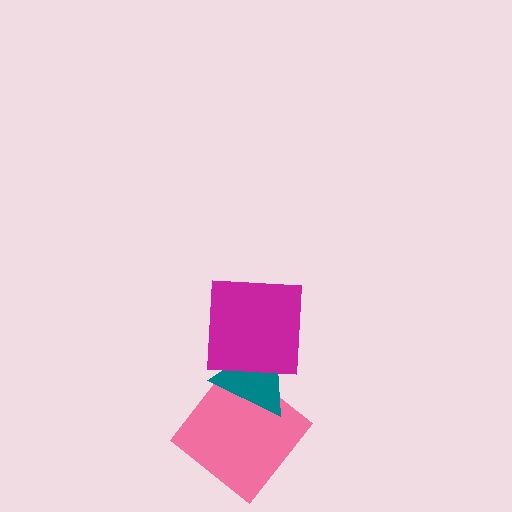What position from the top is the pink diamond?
The pink diamond is 3rd from the top.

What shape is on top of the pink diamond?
The teal triangle is on top of the pink diamond.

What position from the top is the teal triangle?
The teal triangle is 2nd from the top.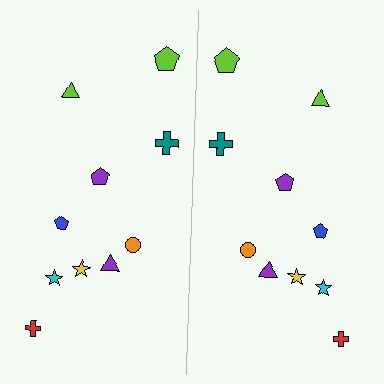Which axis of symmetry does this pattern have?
The pattern has a vertical axis of symmetry running through the center of the image.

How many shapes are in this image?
There are 20 shapes in this image.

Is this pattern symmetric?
Yes, this pattern has bilateral (reflection) symmetry.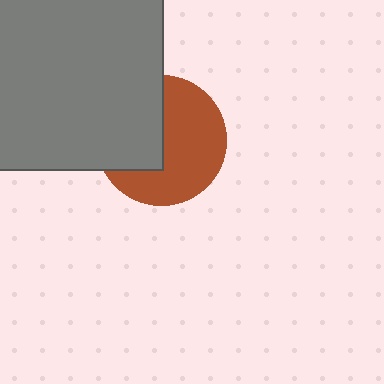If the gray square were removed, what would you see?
You would see the complete brown circle.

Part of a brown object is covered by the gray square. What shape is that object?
It is a circle.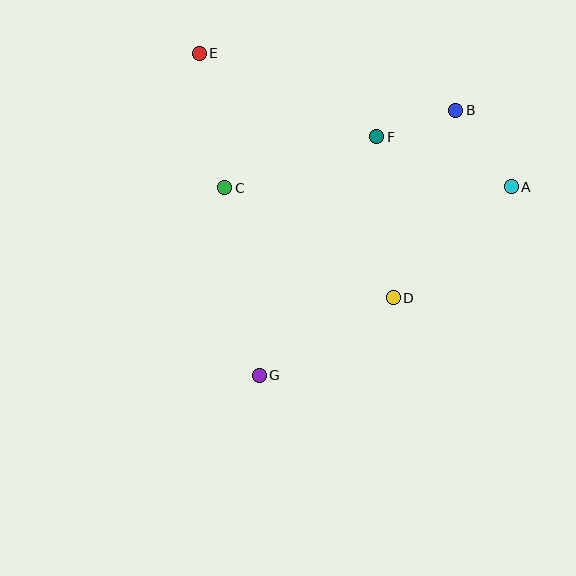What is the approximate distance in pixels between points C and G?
The distance between C and G is approximately 191 pixels.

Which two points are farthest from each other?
Points A and E are farthest from each other.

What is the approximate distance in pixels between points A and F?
The distance between A and F is approximately 144 pixels.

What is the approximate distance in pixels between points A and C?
The distance between A and C is approximately 286 pixels.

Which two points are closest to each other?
Points B and F are closest to each other.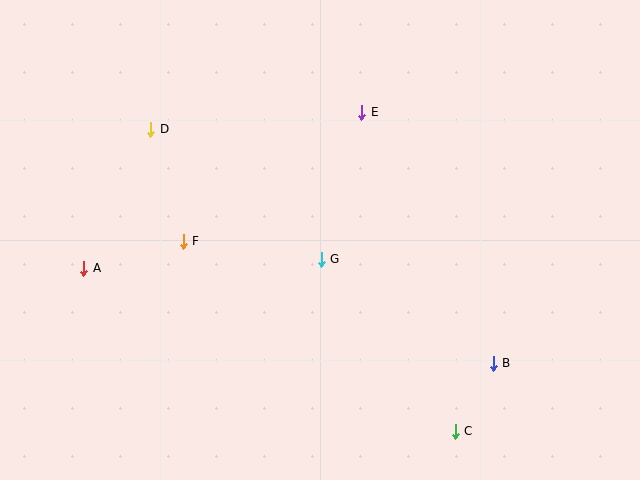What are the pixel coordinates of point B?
Point B is at (493, 363).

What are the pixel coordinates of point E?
Point E is at (362, 112).